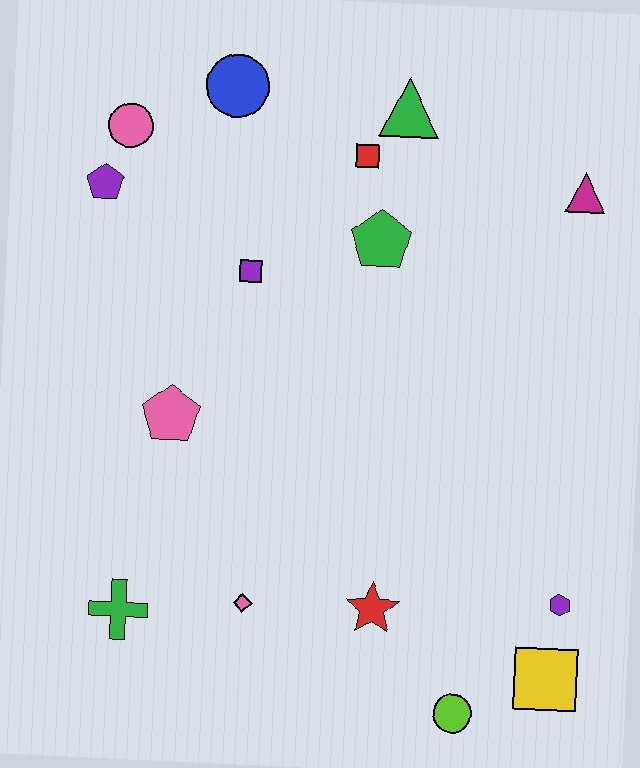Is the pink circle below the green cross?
No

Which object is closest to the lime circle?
The yellow square is closest to the lime circle.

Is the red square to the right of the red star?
No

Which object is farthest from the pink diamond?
The magenta triangle is farthest from the pink diamond.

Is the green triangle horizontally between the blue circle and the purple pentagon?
No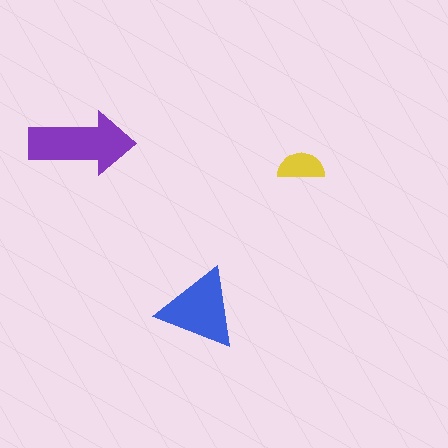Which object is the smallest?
The yellow semicircle.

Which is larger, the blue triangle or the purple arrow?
The purple arrow.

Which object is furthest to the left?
The purple arrow is leftmost.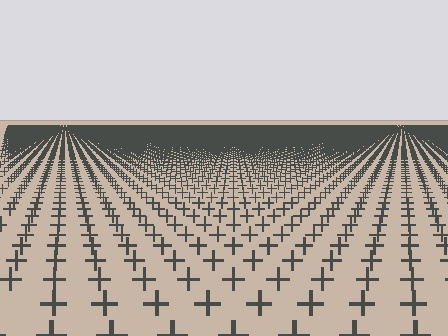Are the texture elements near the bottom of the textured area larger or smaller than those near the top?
Larger. Near the bottom, elements are closer to the viewer and appear at a bigger on-screen size.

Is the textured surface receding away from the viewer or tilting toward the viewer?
The surface is receding away from the viewer. Texture elements get smaller and denser toward the top.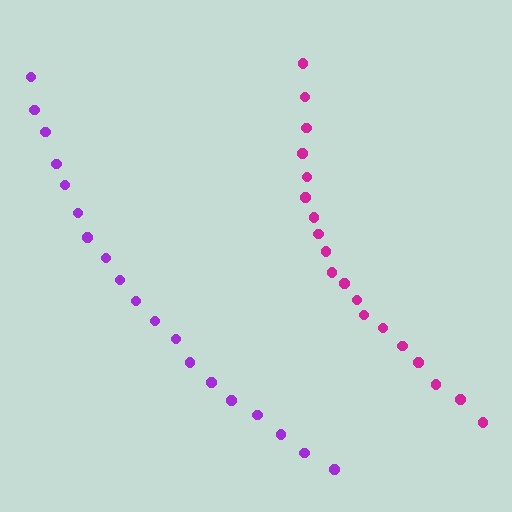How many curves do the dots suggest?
There are 2 distinct paths.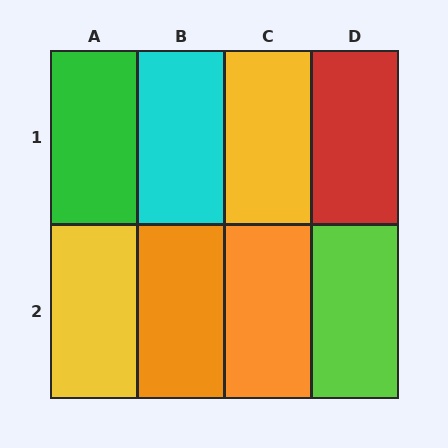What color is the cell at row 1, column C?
Yellow.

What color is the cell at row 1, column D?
Red.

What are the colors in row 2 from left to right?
Yellow, orange, orange, lime.